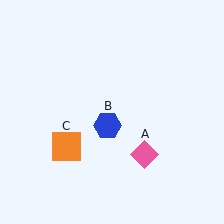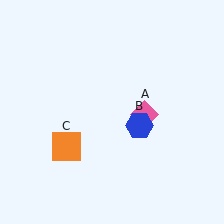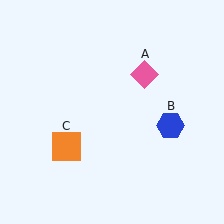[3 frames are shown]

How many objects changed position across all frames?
2 objects changed position: pink diamond (object A), blue hexagon (object B).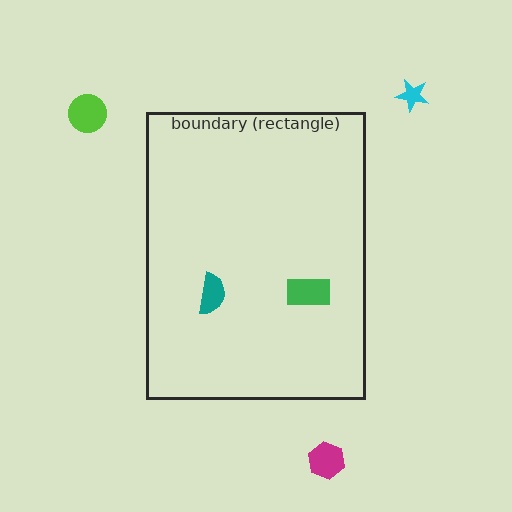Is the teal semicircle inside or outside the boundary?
Inside.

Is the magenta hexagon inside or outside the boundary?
Outside.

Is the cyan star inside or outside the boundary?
Outside.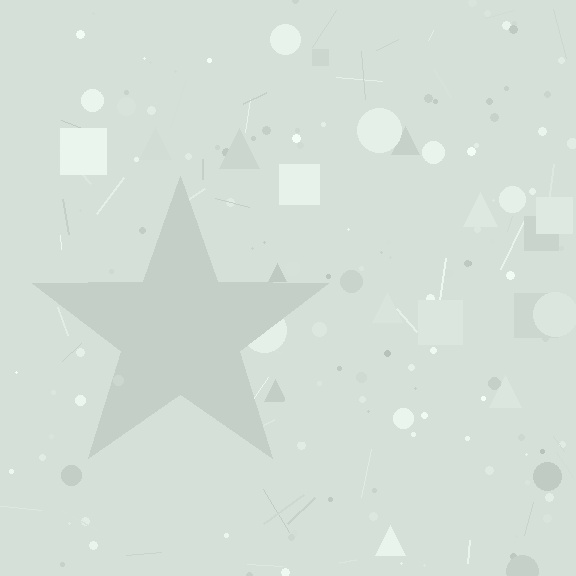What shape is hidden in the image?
A star is hidden in the image.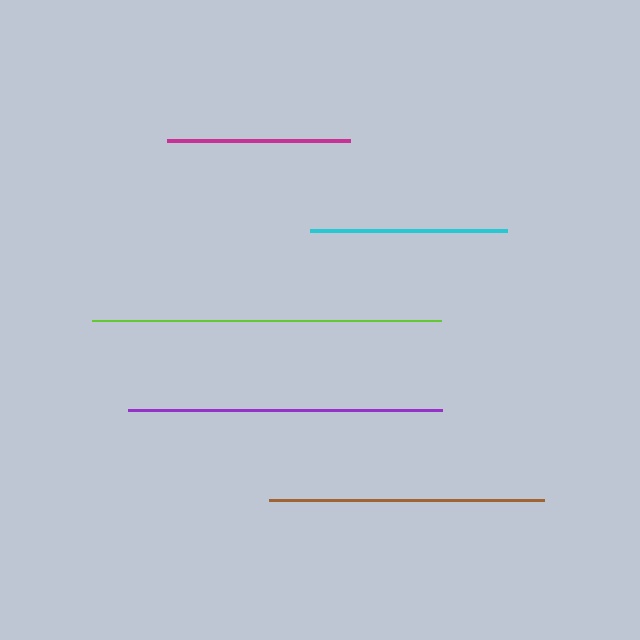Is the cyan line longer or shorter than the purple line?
The purple line is longer than the cyan line.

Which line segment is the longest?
The lime line is the longest at approximately 349 pixels.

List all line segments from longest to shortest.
From longest to shortest: lime, purple, brown, cyan, magenta.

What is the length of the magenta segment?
The magenta segment is approximately 184 pixels long.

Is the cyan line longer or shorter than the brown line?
The brown line is longer than the cyan line.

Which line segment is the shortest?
The magenta line is the shortest at approximately 184 pixels.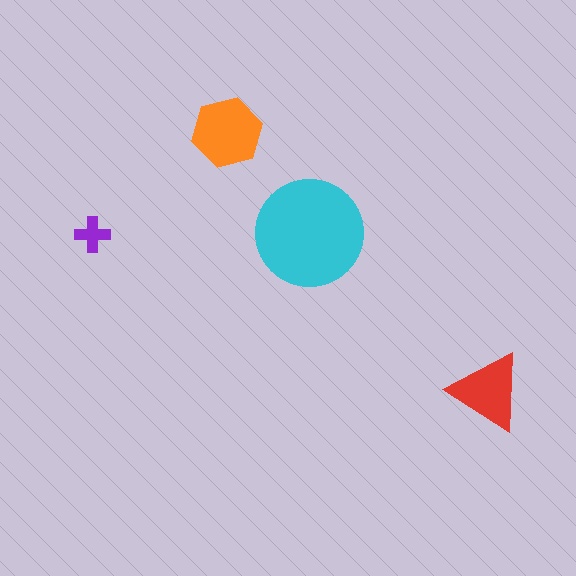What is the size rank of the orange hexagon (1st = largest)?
2nd.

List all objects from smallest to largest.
The purple cross, the red triangle, the orange hexagon, the cyan circle.